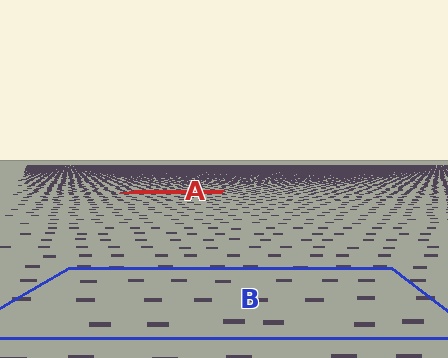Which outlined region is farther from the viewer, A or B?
Region A is farther from the viewer — the texture elements inside it appear smaller and more densely packed.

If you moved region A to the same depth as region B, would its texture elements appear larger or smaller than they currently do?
They would appear larger. At a closer depth, the same texture elements are projected at a bigger on-screen size.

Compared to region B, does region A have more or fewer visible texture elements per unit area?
Region A has more texture elements per unit area — they are packed more densely because it is farther away.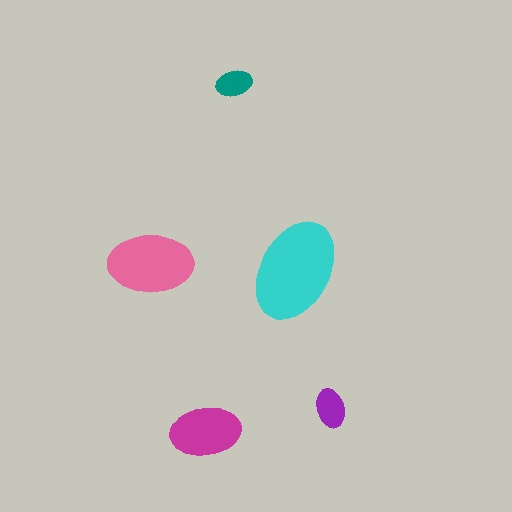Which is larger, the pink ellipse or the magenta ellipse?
The pink one.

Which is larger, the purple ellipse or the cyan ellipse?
The cyan one.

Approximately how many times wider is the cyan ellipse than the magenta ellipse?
About 1.5 times wider.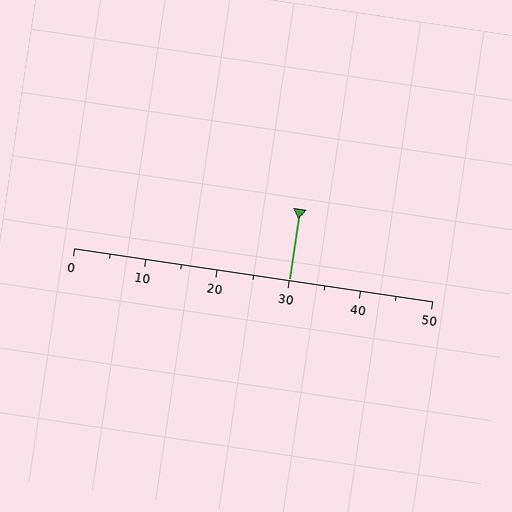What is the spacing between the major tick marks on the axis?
The major ticks are spaced 10 apart.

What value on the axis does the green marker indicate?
The marker indicates approximately 30.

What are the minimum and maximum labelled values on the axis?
The axis runs from 0 to 50.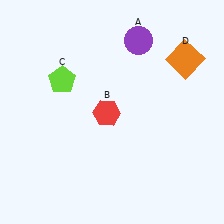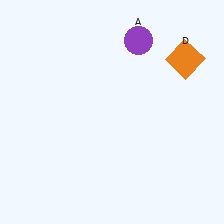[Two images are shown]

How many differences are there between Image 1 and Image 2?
There are 2 differences between the two images.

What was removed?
The red hexagon (B), the lime pentagon (C) were removed in Image 2.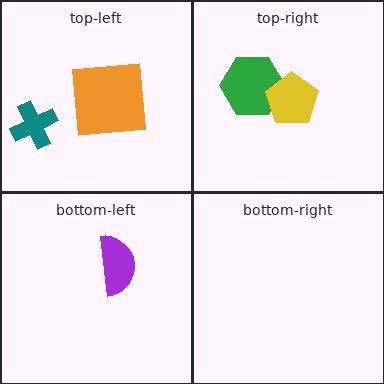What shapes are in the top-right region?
The green hexagon, the yellow pentagon.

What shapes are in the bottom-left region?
The purple semicircle.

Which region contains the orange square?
The top-left region.